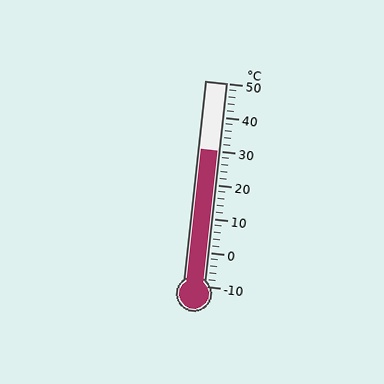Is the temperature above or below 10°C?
The temperature is above 10°C.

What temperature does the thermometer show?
The thermometer shows approximately 30°C.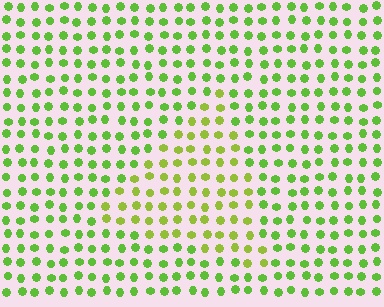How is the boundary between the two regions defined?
The boundary is defined purely by a slight shift in hue (about 24 degrees). Spacing, size, and orientation are identical on both sides.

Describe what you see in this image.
The image is filled with small lime elements in a uniform arrangement. A triangle-shaped region is visible where the elements are tinted to a slightly different hue, forming a subtle color boundary.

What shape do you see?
I see a triangle.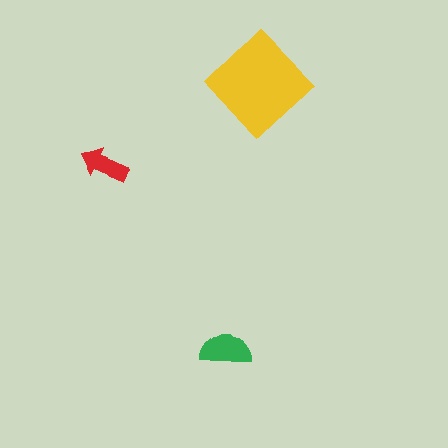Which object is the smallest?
The red arrow.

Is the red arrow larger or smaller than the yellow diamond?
Smaller.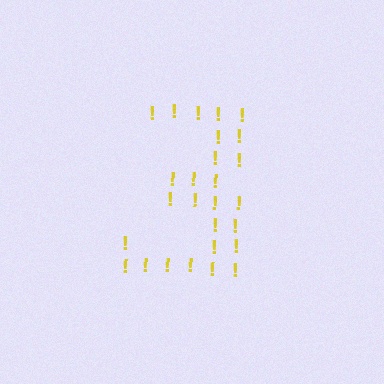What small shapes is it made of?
It is made of small exclamation marks.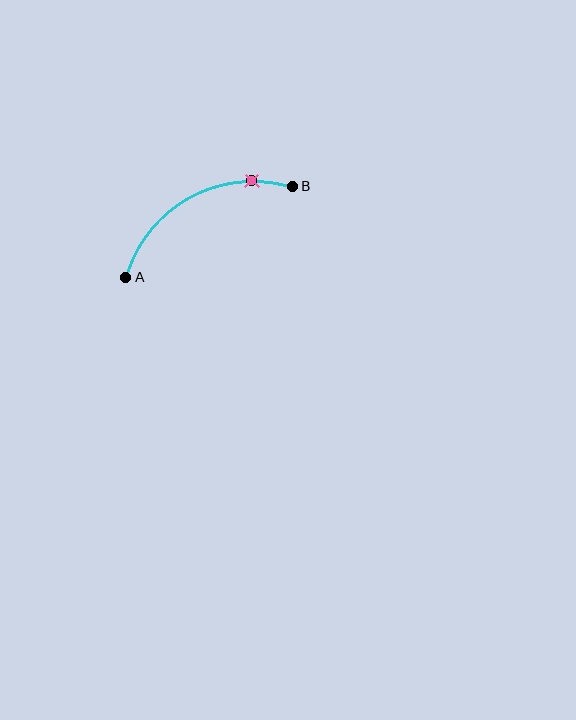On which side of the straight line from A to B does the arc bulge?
The arc bulges above the straight line connecting A and B.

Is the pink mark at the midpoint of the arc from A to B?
No. The pink mark lies on the arc but is closer to endpoint B. The arc midpoint would be at the point on the curve equidistant along the arc from both A and B.